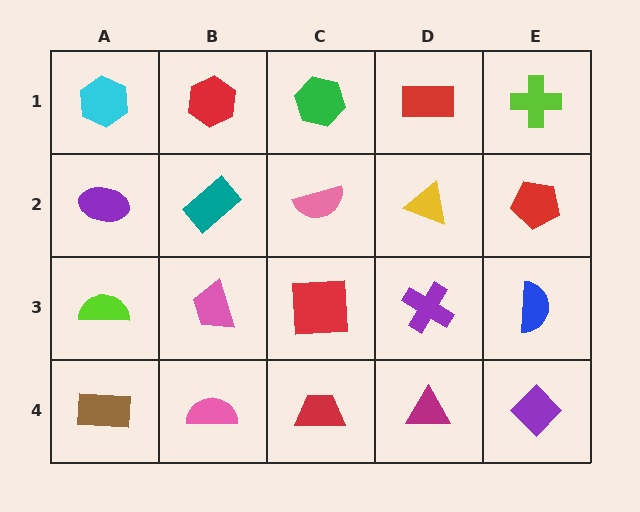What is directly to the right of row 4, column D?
A purple diamond.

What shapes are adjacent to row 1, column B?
A teal rectangle (row 2, column B), a cyan hexagon (row 1, column A), a green hexagon (row 1, column C).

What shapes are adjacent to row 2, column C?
A green hexagon (row 1, column C), a red square (row 3, column C), a teal rectangle (row 2, column B), a yellow triangle (row 2, column D).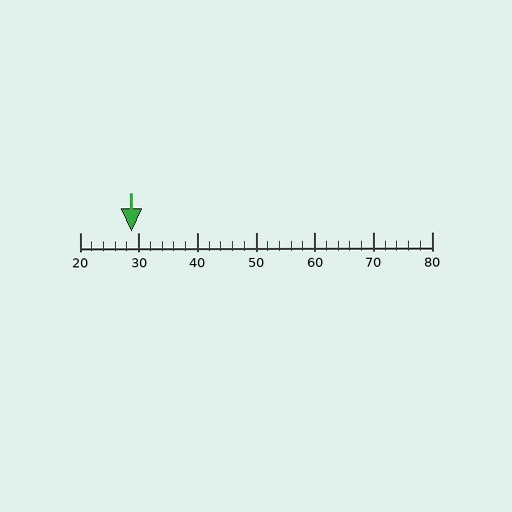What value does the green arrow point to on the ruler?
The green arrow points to approximately 29.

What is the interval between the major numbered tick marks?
The major tick marks are spaced 10 units apart.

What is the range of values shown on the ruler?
The ruler shows values from 20 to 80.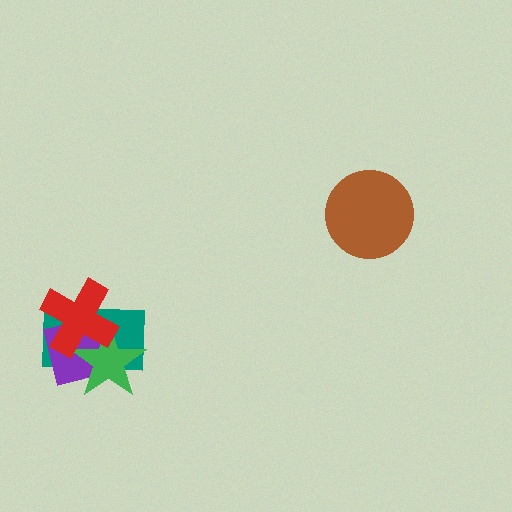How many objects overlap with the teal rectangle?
3 objects overlap with the teal rectangle.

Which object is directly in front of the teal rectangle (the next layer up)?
The purple square is directly in front of the teal rectangle.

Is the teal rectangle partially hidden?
Yes, it is partially covered by another shape.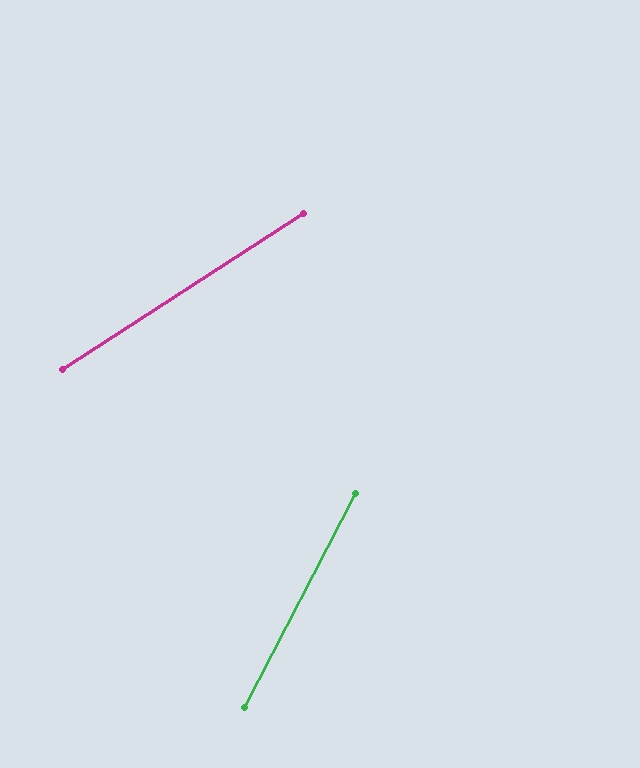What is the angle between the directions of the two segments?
Approximately 30 degrees.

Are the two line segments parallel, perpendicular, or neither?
Neither parallel nor perpendicular — they differ by about 30°.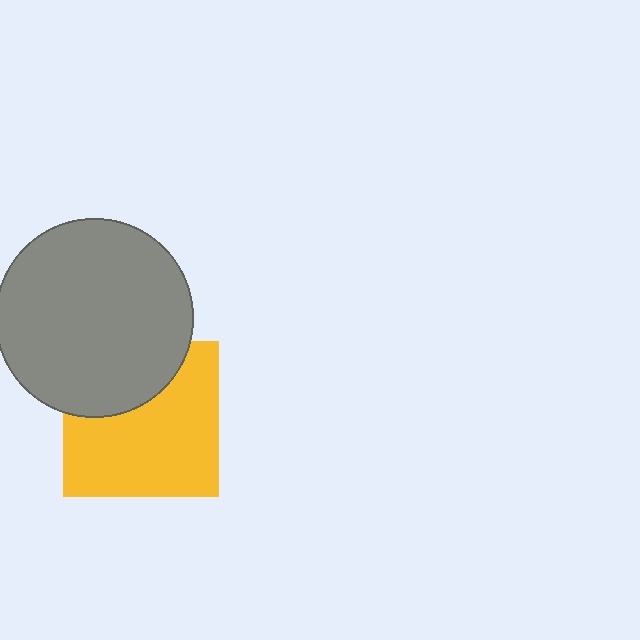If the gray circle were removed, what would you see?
You would see the complete yellow square.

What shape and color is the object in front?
The object in front is a gray circle.